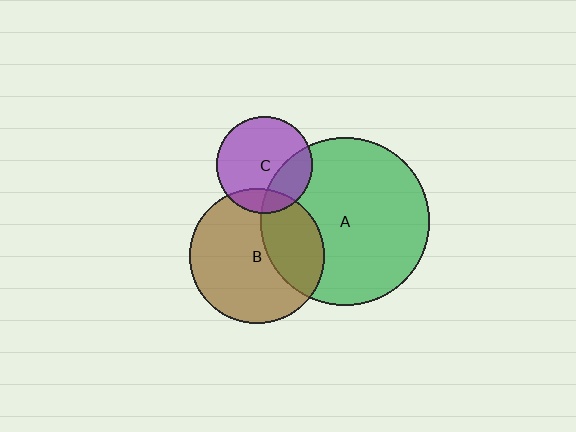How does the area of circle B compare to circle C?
Approximately 2.0 times.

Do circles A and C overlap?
Yes.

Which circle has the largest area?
Circle A (green).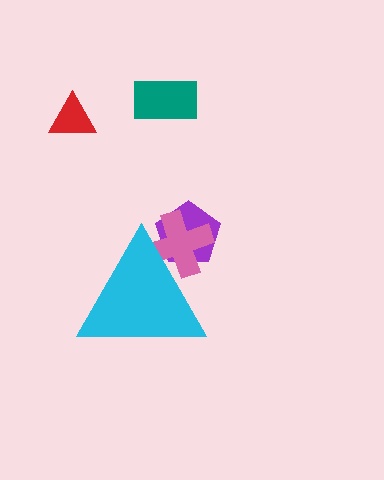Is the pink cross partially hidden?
Yes, the pink cross is partially hidden behind the cyan triangle.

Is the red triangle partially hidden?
No, the red triangle is fully visible.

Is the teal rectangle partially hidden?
No, the teal rectangle is fully visible.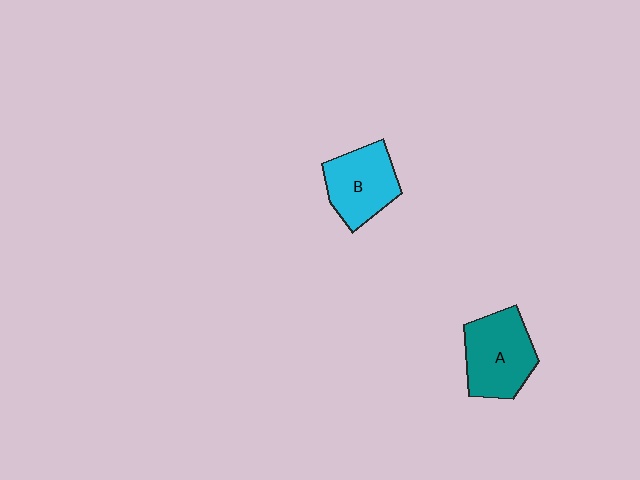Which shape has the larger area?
Shape A (teal).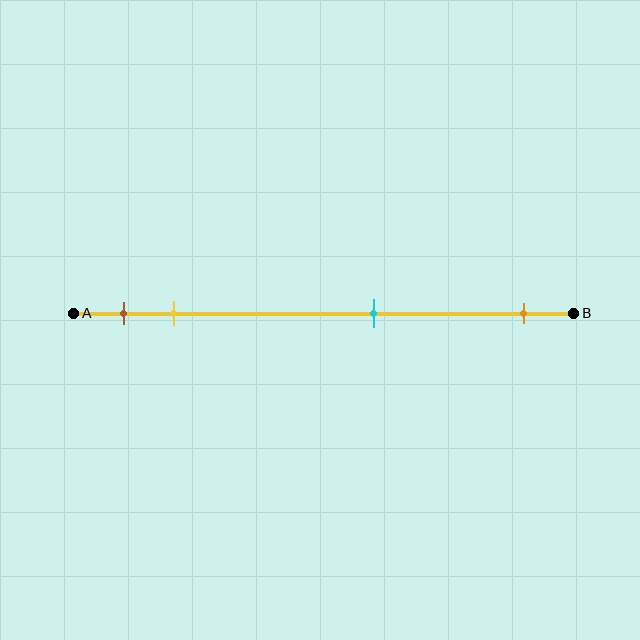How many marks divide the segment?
There are 4 marks dividing the segment.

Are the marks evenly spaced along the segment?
No, the marks are not evenly spaced.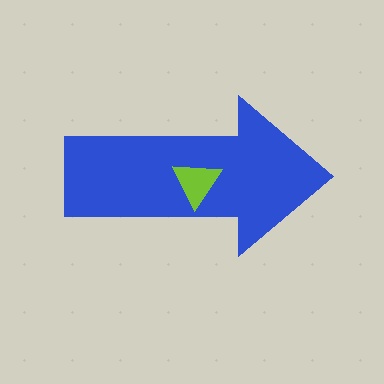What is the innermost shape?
The lime triangle.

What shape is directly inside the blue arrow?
The lime triangle.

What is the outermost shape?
The blue arrow.